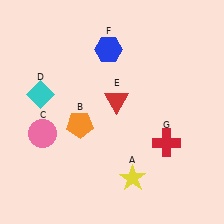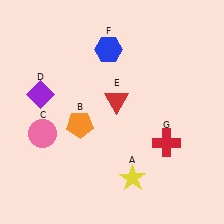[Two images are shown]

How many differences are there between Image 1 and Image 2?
There is 1 difference between the two images.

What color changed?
The diamond (D) changed from cyan in Image 1 to purple in Image 2.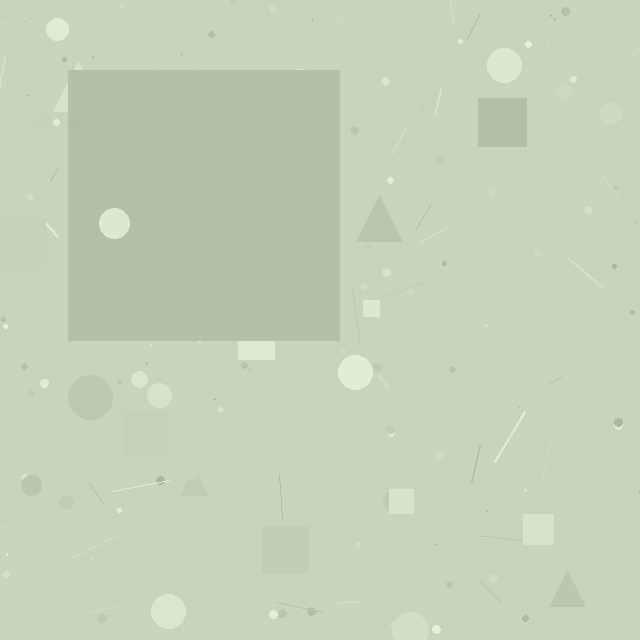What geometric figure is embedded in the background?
A square is embedded in the background.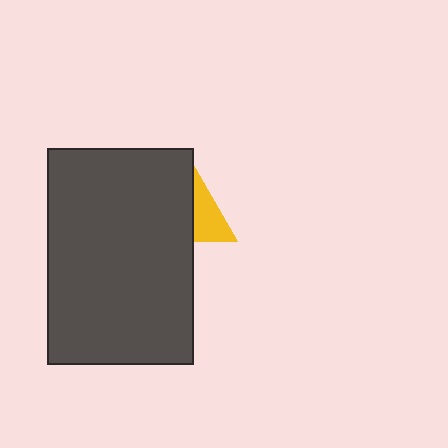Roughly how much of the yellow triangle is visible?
A small part of it is visible (roughly 35%).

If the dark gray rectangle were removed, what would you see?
You would see the complete yellow triangle.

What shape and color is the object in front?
The object in front is a dark gray rectangle.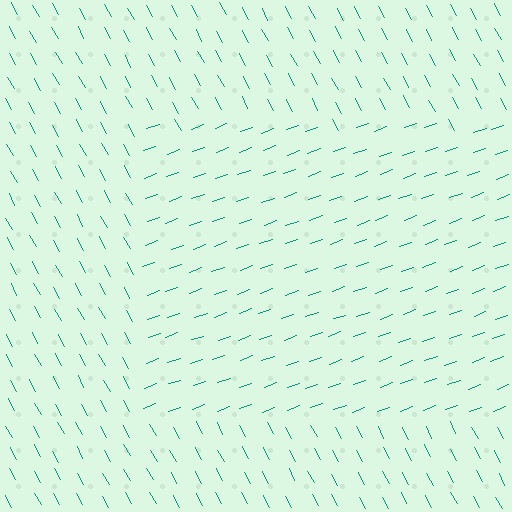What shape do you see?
I see a rectangle.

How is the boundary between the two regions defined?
The boundary is defined purely by a change in line orientation (approximately 81 degrees difference). All lines are the same color and thickness.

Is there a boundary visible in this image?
Yes, there is a texture boundary formed by a change in line orientation.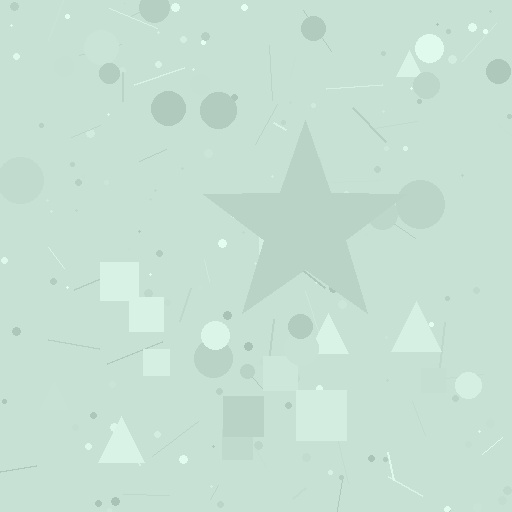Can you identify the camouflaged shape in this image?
The camouflaged shape is a star.